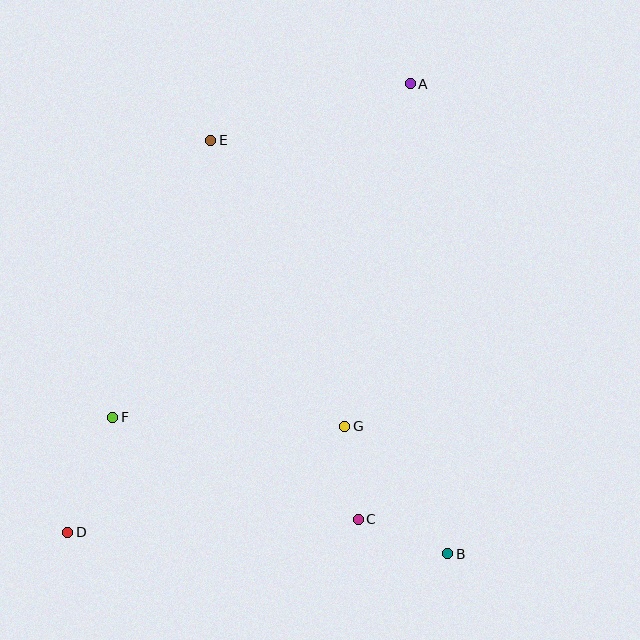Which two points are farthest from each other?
Points A and D are farthest from each other.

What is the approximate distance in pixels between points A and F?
The distance between A and F is approximately 447 pixels.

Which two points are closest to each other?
Points C and G are closest to each other.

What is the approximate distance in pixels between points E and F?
The distance between E and F is approximately 294 pixels.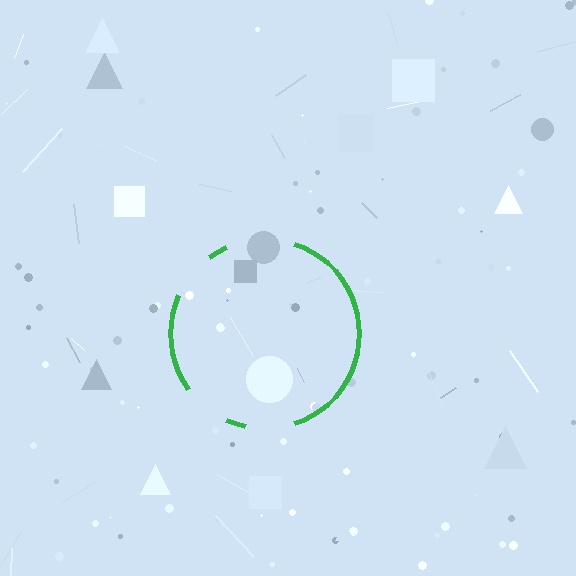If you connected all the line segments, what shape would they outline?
They would outline a circle.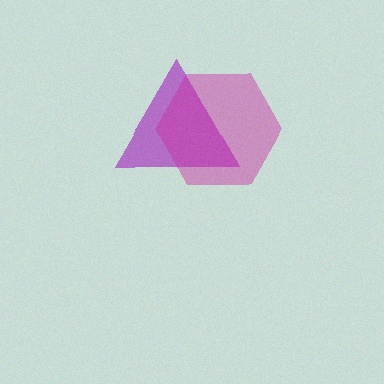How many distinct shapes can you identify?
There are 2 distinct shapes: a purple triangle, a magenta hexagon.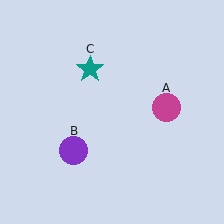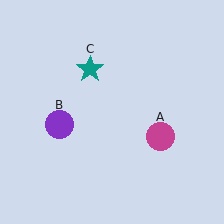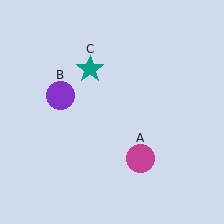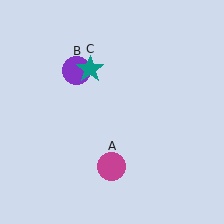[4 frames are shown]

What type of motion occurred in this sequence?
The magenta circle (object A), purple circle (object B) rotated clockwise around the center of the scene.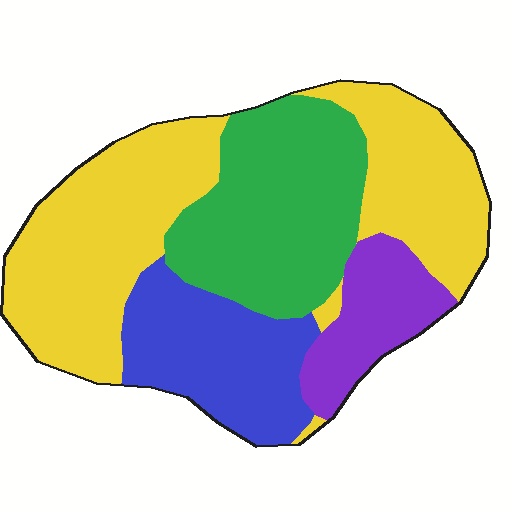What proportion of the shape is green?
Green takes up about one quarter (1/4) of the shape.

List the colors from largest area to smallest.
From largest to smallest: yellow, green, blue, purple.